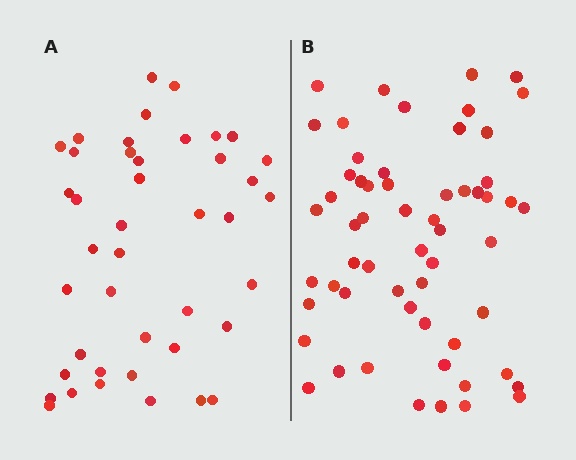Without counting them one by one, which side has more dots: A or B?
Region B (the right region) has more dots.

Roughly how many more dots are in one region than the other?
Region B has approximately 15 more dots than region A.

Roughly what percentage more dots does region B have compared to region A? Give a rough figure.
About 40% more.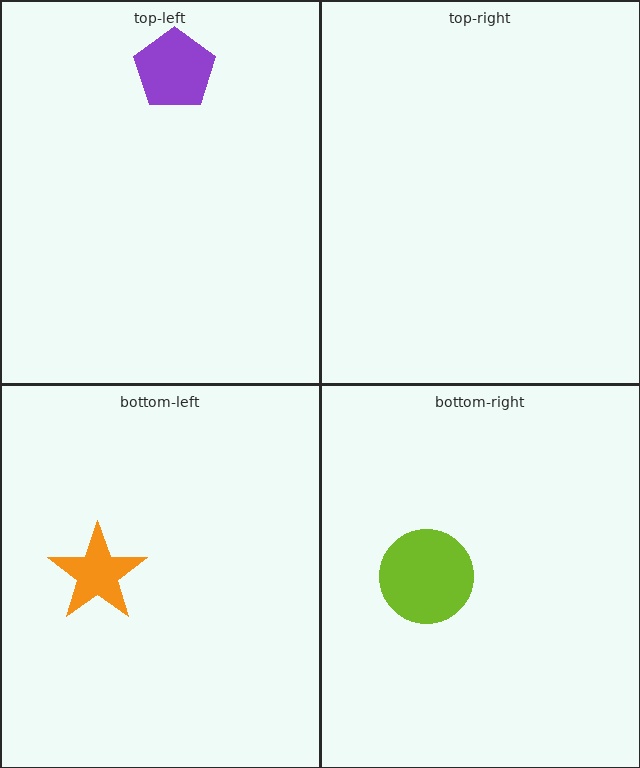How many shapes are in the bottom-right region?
1.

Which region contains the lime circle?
The bottom-right region.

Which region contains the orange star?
The bottom-left region.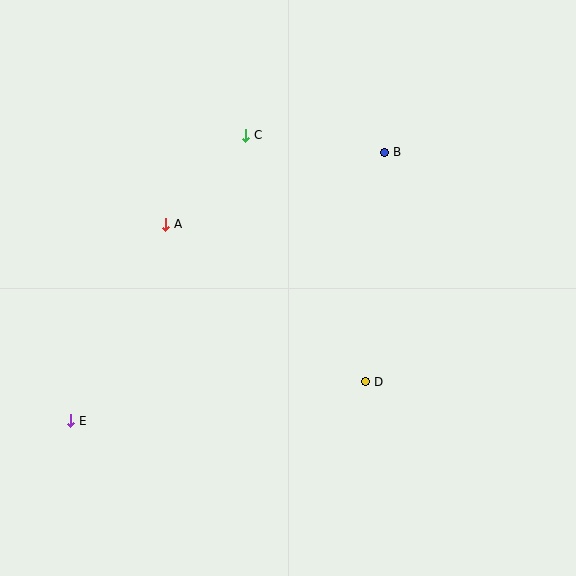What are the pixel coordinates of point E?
Point E is at (71, 421).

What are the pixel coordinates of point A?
Point A is at (166, 224).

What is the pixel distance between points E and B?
The distance between E and B is 413 pixels.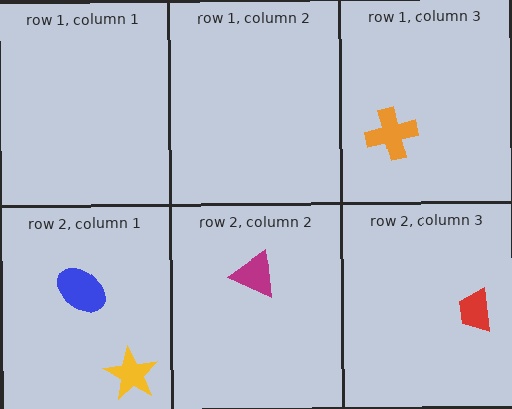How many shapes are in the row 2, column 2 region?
1.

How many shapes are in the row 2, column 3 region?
1.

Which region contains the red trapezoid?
The row 2, column 3 region.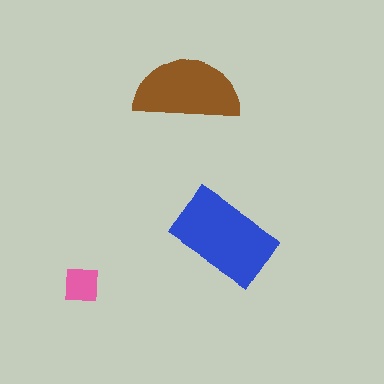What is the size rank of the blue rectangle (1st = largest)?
1st.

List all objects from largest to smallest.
The blue rectangle, the brown semicircle, the pink square.